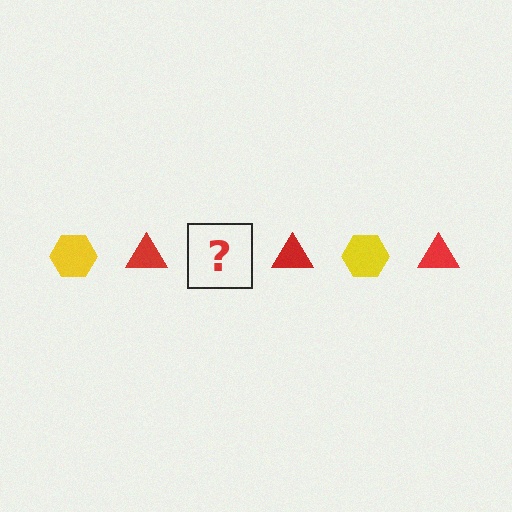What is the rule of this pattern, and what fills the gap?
The rule is that the pattern alternates between yellow hexagon and red triangle. The gap should be filled with a yellow hexagon.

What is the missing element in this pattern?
The missing element is a yellow hexagon.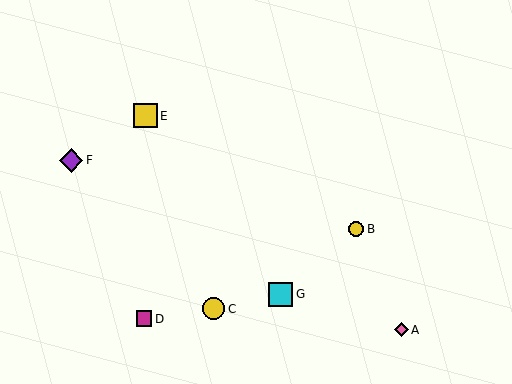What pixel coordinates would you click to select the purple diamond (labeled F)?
Click at (71, 160) to select the purple diamond F.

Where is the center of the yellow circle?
The center of the yellow circle is at (214, 309).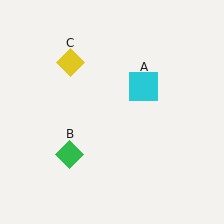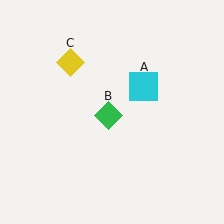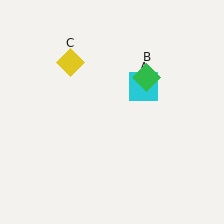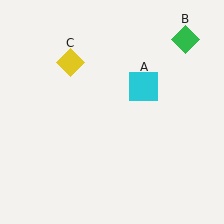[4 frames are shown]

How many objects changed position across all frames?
1 object changed position: green diamond (object B).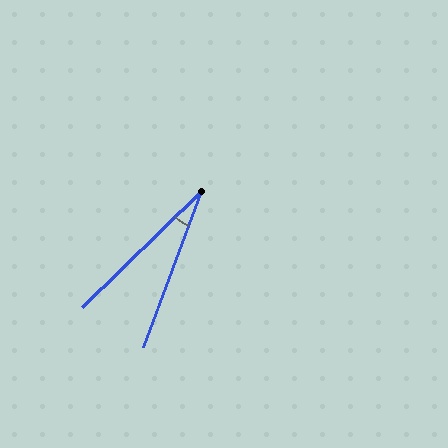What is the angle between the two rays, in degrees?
Approximately 25 degrees.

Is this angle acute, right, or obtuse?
It is acute.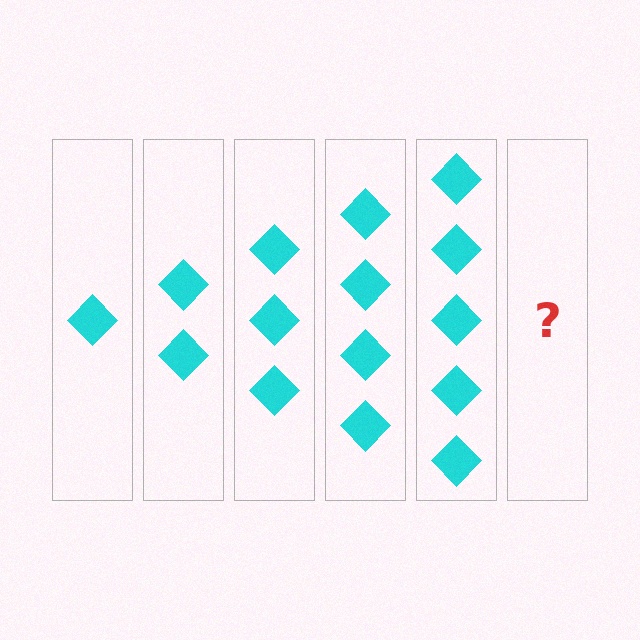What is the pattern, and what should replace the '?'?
The pattern is that each step adds one more diamond. The '?' should be 6 diamonds.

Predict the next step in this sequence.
The next step is 6 diamonds.